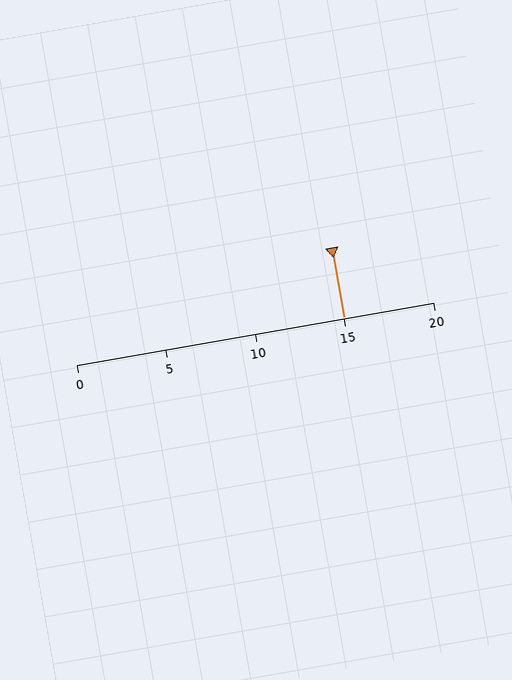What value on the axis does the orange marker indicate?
The marker indicates approximately 15.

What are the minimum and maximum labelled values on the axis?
The axis runs from 0 to 20.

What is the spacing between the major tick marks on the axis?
The major ticks are spaced 5 apart.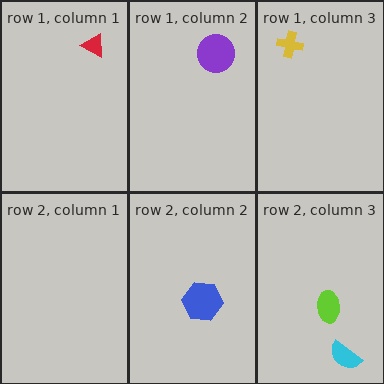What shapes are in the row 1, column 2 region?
The purple circle.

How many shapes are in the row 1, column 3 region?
1.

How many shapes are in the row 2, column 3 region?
2.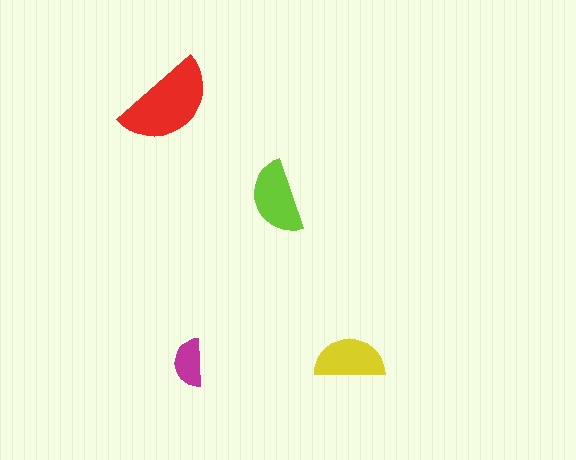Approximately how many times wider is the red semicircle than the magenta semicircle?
About 2 times wider.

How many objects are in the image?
There are 4 objects in the image.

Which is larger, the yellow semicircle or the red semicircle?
The red one.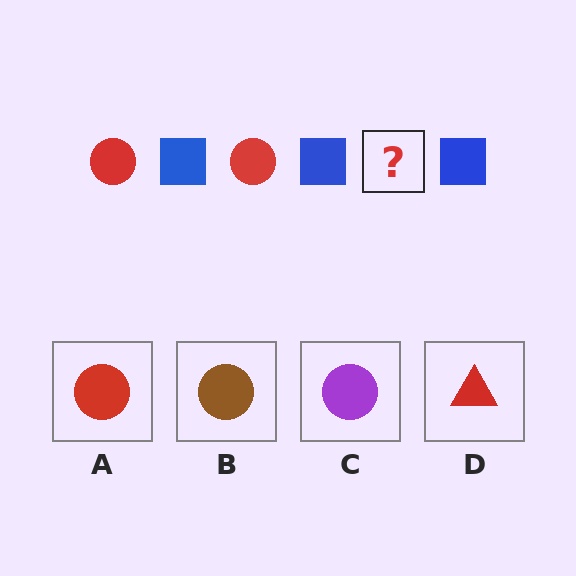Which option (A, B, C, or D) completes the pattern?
A.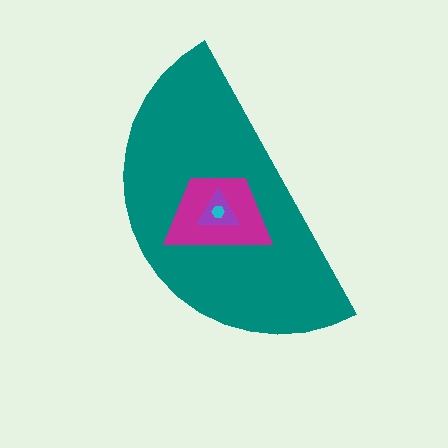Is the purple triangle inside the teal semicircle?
Yes.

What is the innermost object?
The cyan hexagon.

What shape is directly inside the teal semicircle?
The magenta trapezoid.